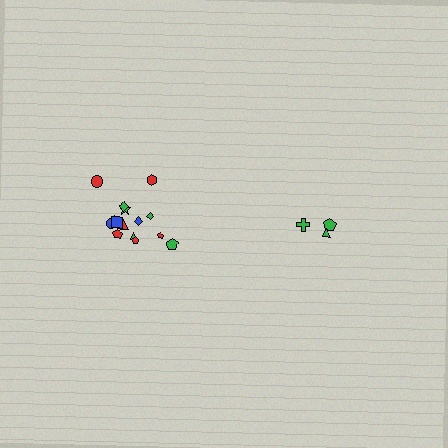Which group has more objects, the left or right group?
The left group.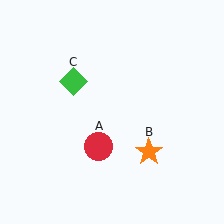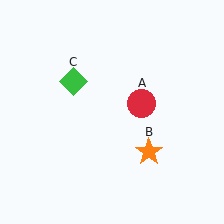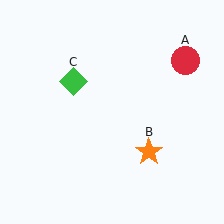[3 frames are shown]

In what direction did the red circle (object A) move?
The red circle (object A) moved up and to the right.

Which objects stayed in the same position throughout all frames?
Orange star (object B) and green diamond (object C) remained stationary.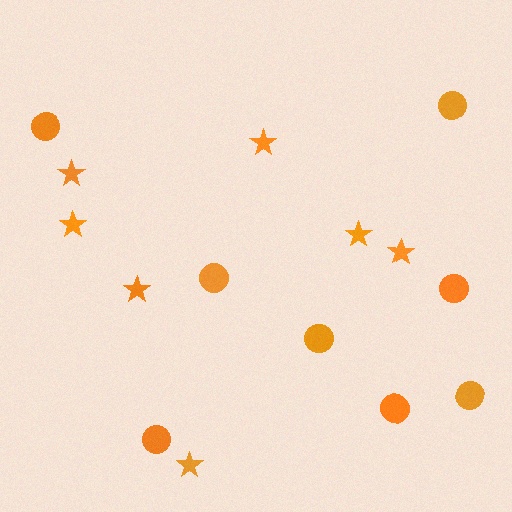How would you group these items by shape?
There are 2 groups: one group of stars (7) and one group of circles (8).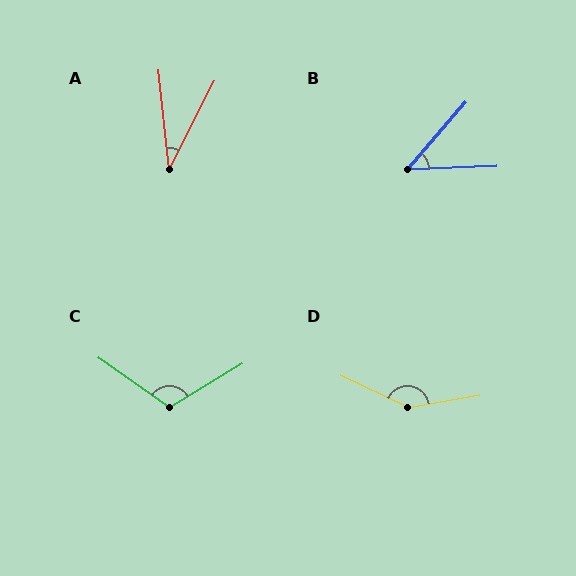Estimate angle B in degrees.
Approximately 46 degrees.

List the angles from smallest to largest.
A (33°), B (46°), C (113°), D (144°).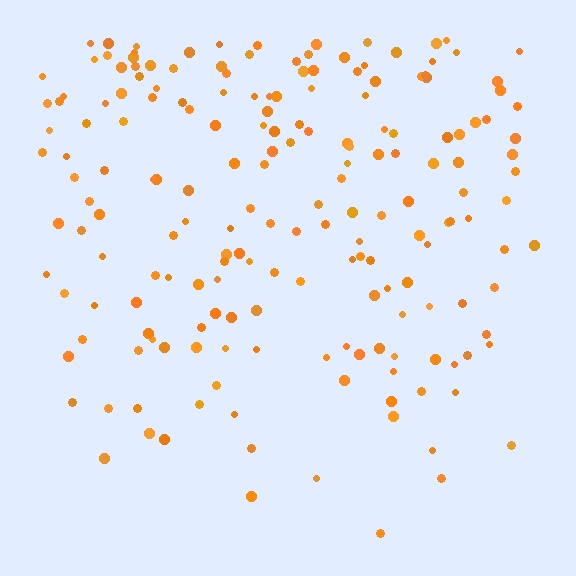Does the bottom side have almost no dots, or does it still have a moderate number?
Still a moderate number, just noticeably fewer than the top.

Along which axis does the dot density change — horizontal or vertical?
Vertical.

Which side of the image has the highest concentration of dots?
The top.